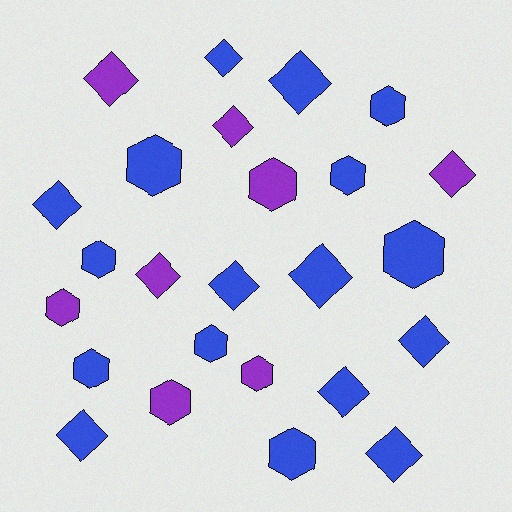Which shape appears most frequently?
Diamond, with 13 objects.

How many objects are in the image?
There are 25 objects.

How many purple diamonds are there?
There are 4 purple diamonds.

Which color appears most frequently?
Blue, with 17 objects.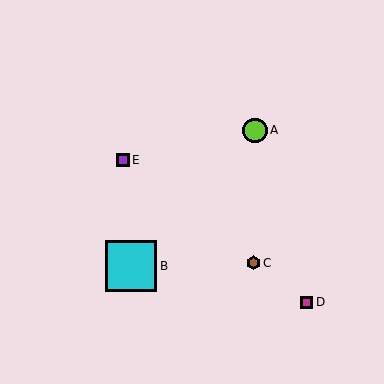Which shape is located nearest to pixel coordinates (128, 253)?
The cyan square (labeled B) at (131, 266) is nearest to that location.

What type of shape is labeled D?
Shape D is a magenta square.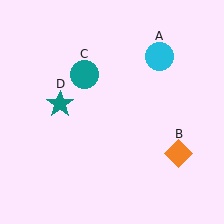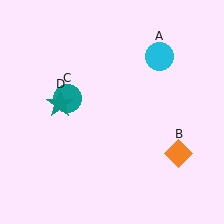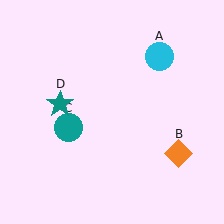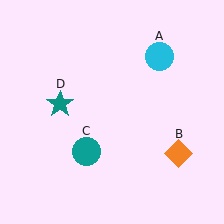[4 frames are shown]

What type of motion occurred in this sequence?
The teal circle (object C) rotated counterclockwise around the center of the scene.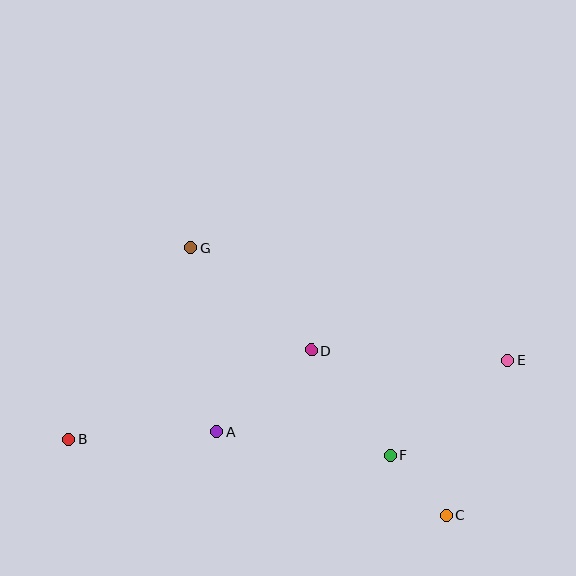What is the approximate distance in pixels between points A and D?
The distance between A and D is approximately 124 pixels.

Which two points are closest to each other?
Points C and F are closest to each other.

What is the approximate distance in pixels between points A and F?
The distance between A and F is approximately 175 pixels.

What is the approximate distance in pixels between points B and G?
The distance between B and G is approximately 227 pixels.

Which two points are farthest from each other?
Points B and E are farthest from each other.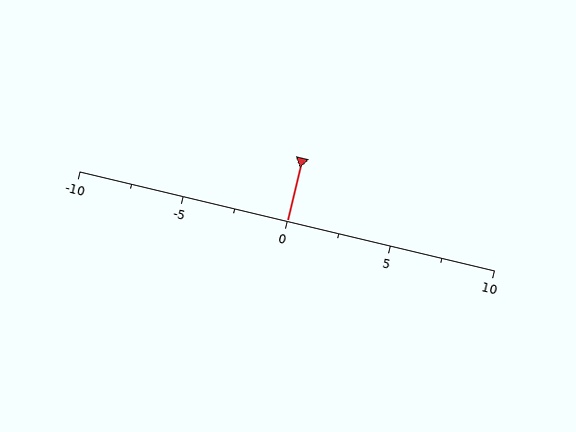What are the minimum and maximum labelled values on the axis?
The axis runs from -10 to 10.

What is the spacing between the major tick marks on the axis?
The major ticks are spaced 5 apart.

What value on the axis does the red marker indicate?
The marker indicates approximately 0.